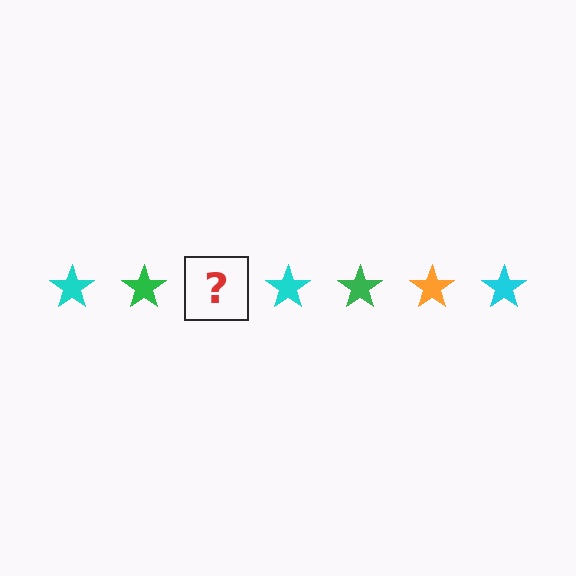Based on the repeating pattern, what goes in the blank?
The blank should be an orange star.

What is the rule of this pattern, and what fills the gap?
The rule is that the pattern cycles through cyan, green, orange stars. The gap should be filled with an orange star.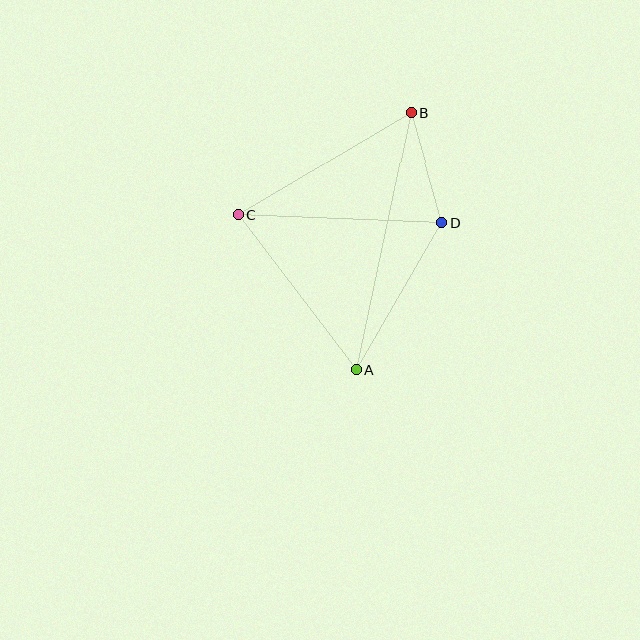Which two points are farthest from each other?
Points A and B are farthest from each other.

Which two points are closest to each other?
Points B and D are closest to each other.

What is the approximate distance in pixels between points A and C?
The distance between A and C is approximately 195 pixels.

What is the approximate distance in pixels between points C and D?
The distance between C and D is approximately 204 pixels.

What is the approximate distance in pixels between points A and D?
The distance between A and D is approximately 170 pixels.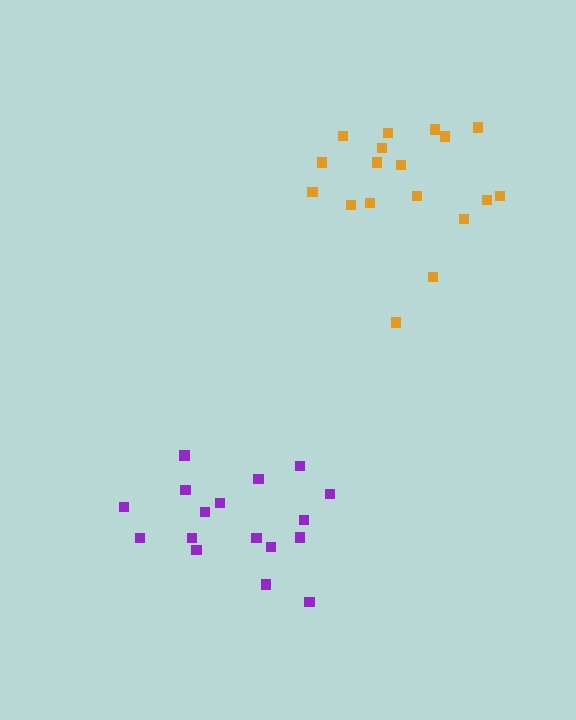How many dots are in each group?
Group 1: 18 dots, Group 2: 17 dots (35 total).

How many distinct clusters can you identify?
There are 2 distinct clusters.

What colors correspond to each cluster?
The clusters are colored: orange, purple.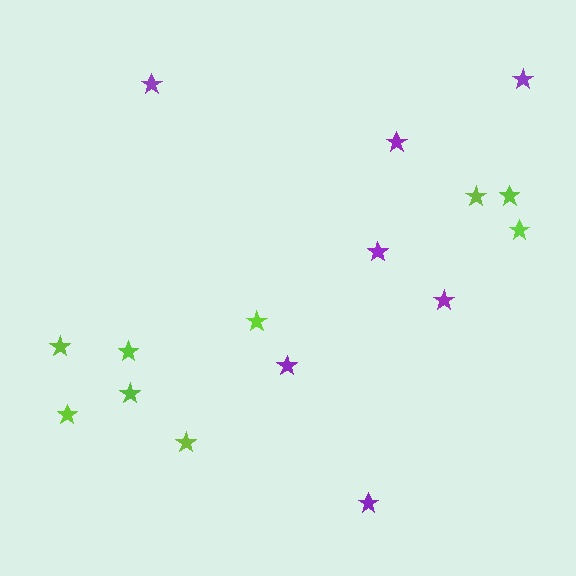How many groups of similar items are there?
There are 2 groups: one group of lime stars (9) and one group of purple stars (7).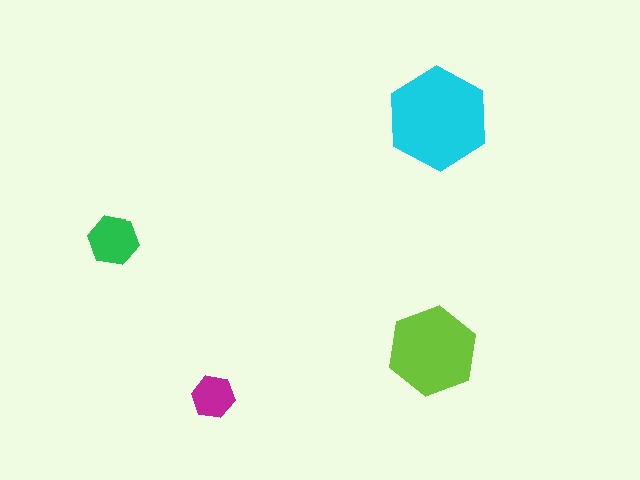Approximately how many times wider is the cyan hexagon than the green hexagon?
About 2 times wider.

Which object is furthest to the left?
The green hexagon is leftmost.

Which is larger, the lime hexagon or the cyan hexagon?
The cyan one.